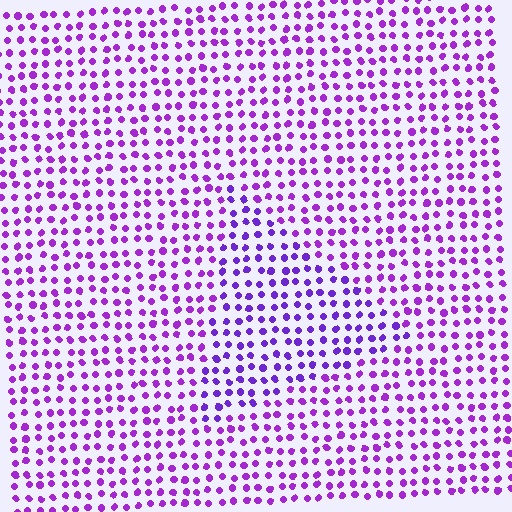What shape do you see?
I see a triangle.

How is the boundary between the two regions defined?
The boundary is defined purely by a slight shift in hue (about 20 degrees). Spacing, size, and orientation are identical on both sides.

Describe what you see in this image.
The image is filled with small purple elements in a uniform arrangement. A triangle-shaped region is visible where the elements are tinted to a slightly different hue, forming a subtle color boundary.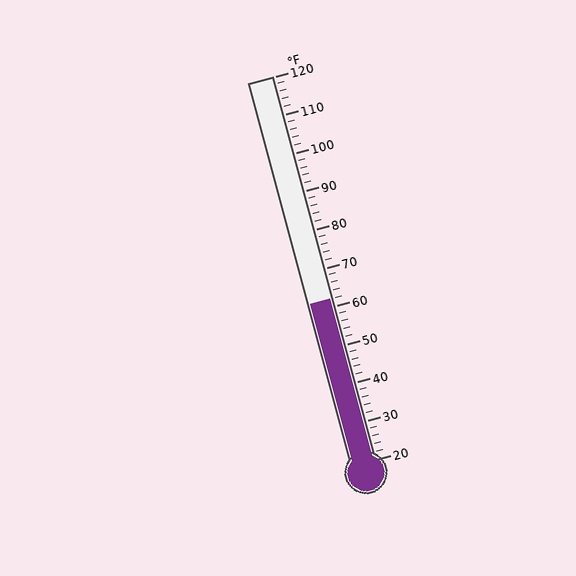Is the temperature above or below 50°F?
The temperature is above 50°F.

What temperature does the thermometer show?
The thermometer shows approximately 62°F.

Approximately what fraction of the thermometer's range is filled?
The thermometer is filled to approximately 40% of its range.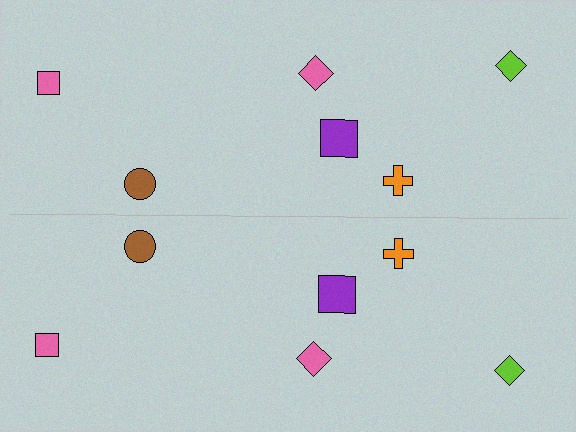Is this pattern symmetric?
Yes, this pattern has bilateral (reflection) symmetry.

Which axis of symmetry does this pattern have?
The pattern has a horizontal axis of symmetry running through the center of the image.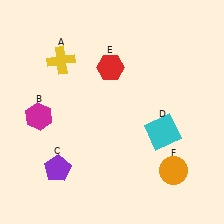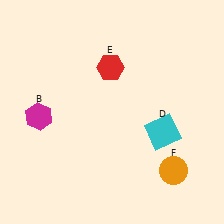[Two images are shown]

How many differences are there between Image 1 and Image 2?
There are 2 differences between the two images.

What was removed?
The yellow cross (A), the purple pentagon (C) were removed in Image 2.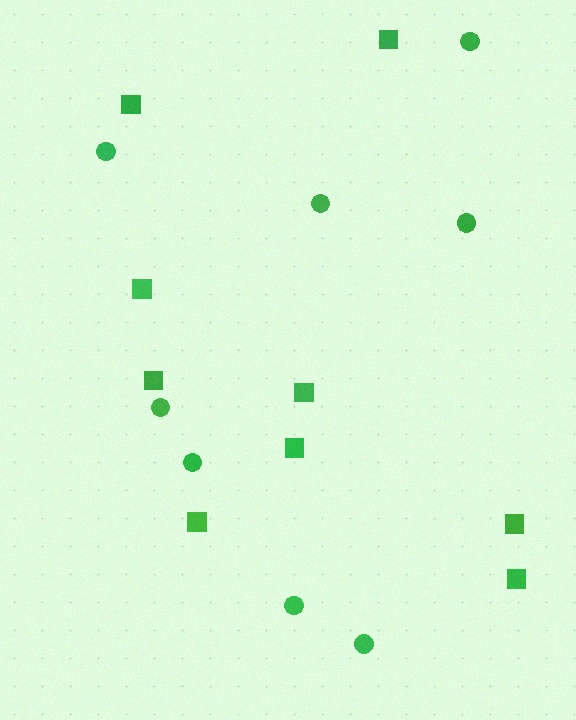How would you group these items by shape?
There are 2 groups: one group of squares (9) and one group of circles (8).